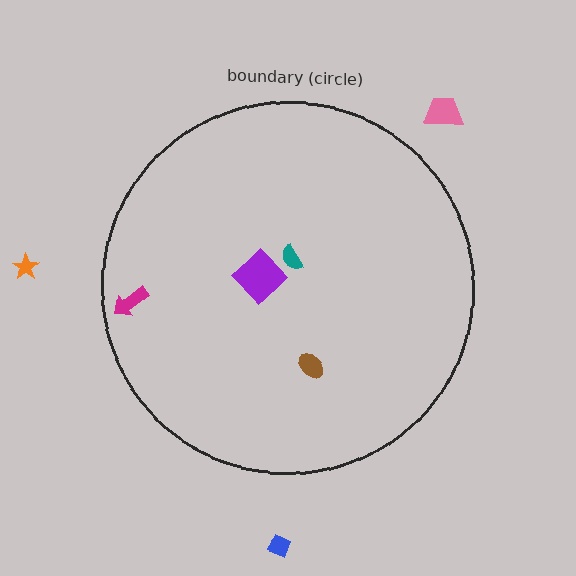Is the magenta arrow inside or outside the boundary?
Inside.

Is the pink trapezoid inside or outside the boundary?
Outside.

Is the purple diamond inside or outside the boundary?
Inside.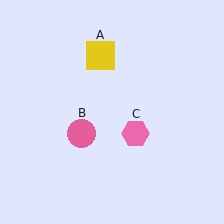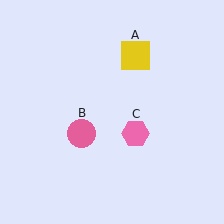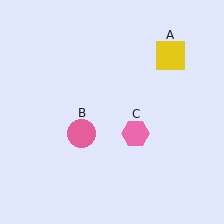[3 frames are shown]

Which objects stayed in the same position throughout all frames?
Pink circle (object B) and pink hexagon (object C) remained stationary.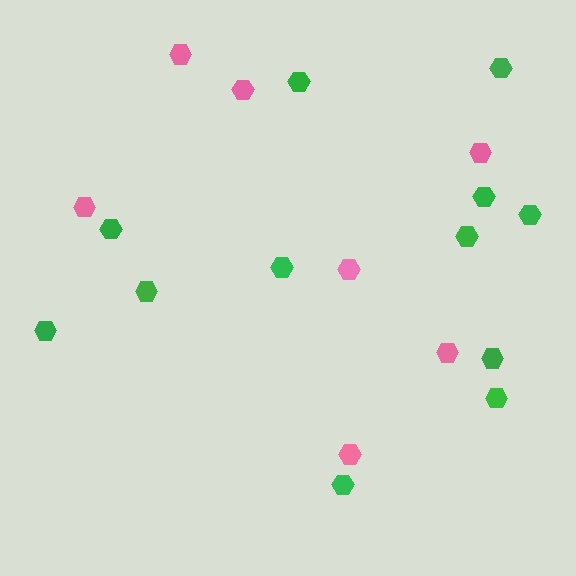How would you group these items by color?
There are 2 groups: one group of pink hexagons (7) and one group of green hexagons (12).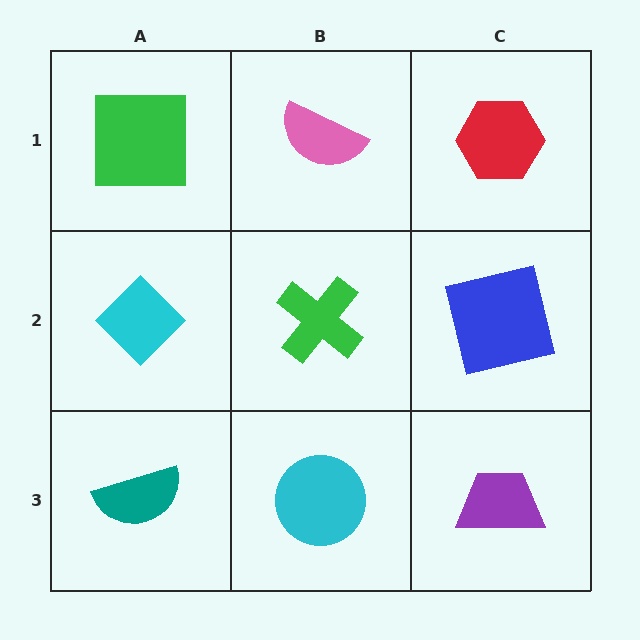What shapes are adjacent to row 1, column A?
A cyan diamond (row 2, column A), a pink semicircle (row 1, column B).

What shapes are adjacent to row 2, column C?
A red hexagon (row 1, column C), a purple trapezoid (row 3, column C), a green cross (row 2, column B).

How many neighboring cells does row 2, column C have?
3.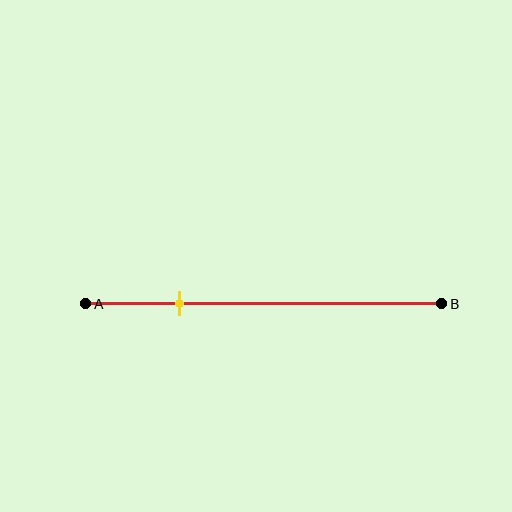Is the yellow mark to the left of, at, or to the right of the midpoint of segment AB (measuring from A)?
The yellow mark is to the left of the midpoint of segment AB.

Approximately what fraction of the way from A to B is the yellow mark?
The yellow mark is approximately 25% of the way from A to B.